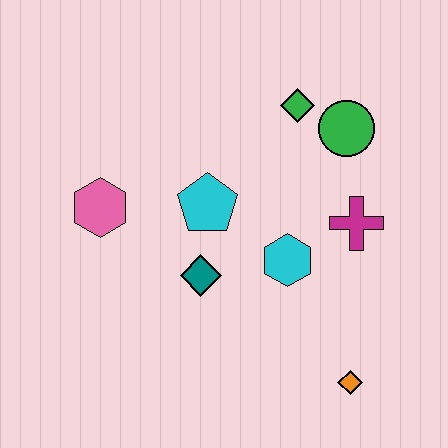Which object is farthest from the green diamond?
The orange diamond is farthest from the green diamond.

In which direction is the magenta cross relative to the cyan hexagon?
The magenta cross is to the right of the cyan hexagon.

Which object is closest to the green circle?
The green diamond is closest to the green circle.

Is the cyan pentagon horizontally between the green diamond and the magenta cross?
No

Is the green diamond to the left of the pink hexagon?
No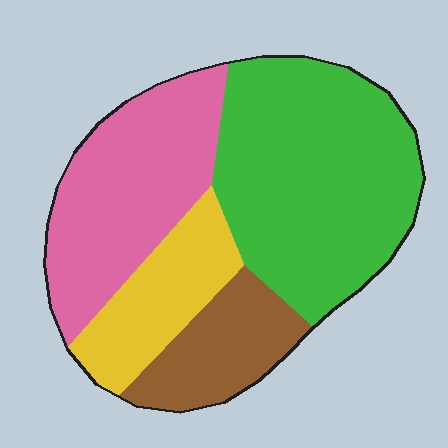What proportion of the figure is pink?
Pink covers 28% of the figure.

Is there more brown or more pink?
Pink.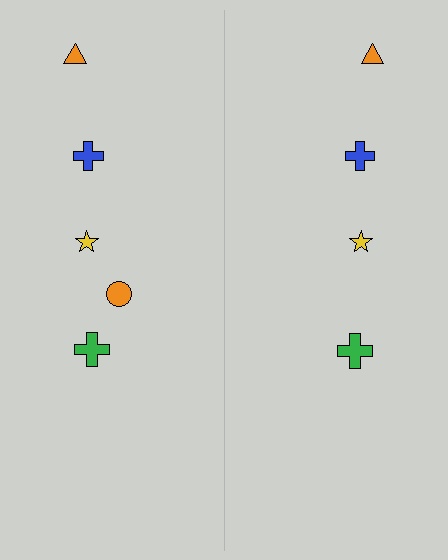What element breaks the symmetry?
A orange circle is missing from the right side.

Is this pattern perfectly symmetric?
No, the pattern is not perfectly symmetric. A orange circle is missing from the right side.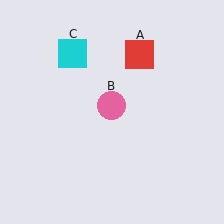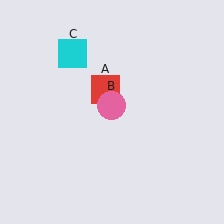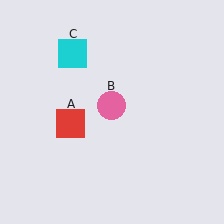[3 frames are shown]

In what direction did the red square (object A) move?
The red square (object A) moved down and to the left.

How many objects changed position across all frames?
1 object changed position: red square (object A).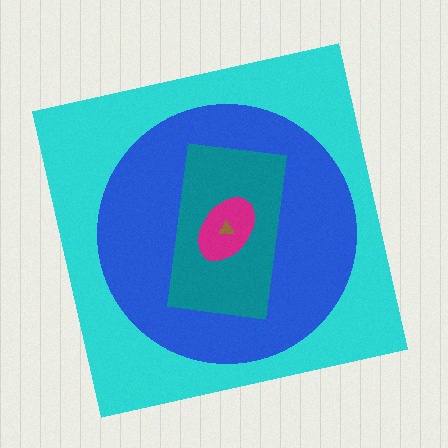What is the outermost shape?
The cyan square.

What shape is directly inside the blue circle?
The teal rectangle.